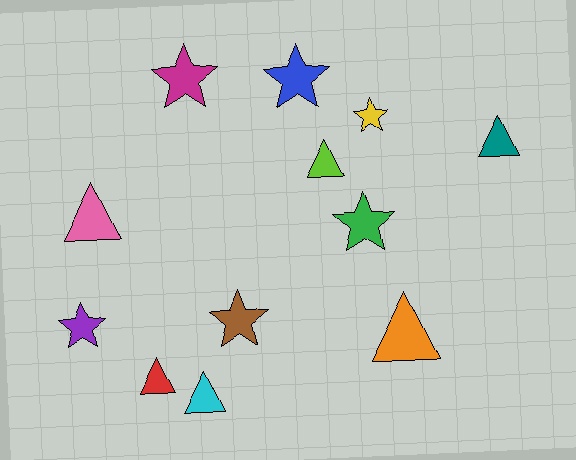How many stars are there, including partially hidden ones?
There are 6 stars.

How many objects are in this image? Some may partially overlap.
There are 12 objects.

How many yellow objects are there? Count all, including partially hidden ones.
There is 1 yellow object.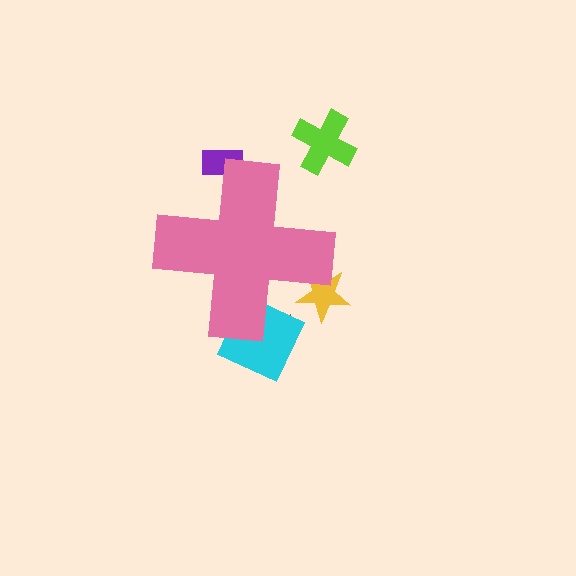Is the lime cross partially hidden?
No, the lime cross is fully visible.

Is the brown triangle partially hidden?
Yes, the brown triangle is partially hidden behind the pink cross.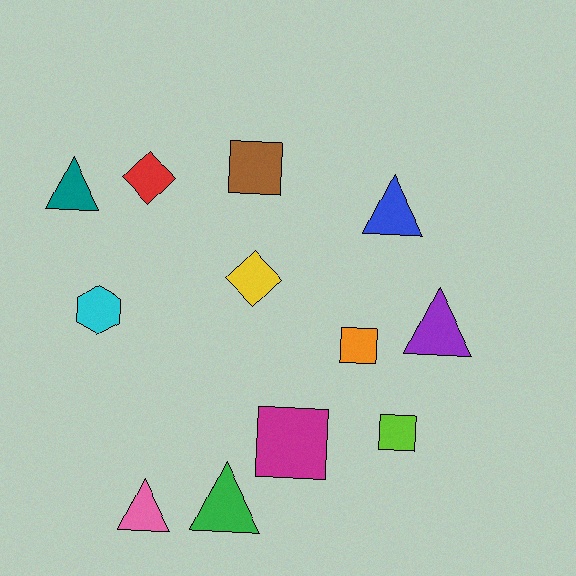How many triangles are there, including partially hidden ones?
There are 5 triangles.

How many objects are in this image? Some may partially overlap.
There are 12 objects.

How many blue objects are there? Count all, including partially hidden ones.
There is 1 blue object.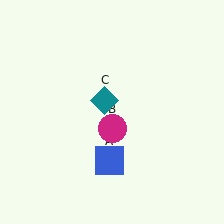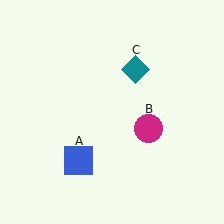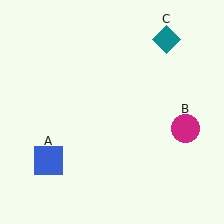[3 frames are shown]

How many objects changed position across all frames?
3 objects changed position: blue square (object A), magenta circle (object B), teal diamond (object C).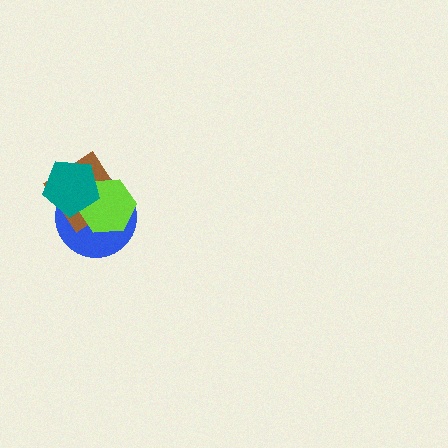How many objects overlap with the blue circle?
3 objects overlap with the blue circle.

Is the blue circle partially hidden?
Yes, it is partially covered by another shape.